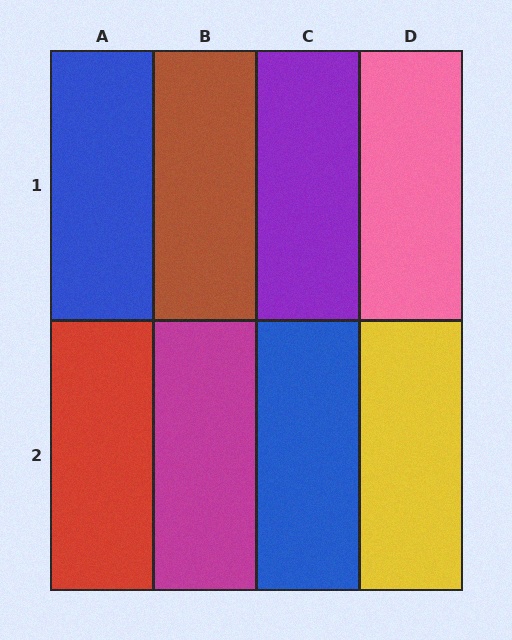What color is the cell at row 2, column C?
Blue.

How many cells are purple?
1 cell is purple.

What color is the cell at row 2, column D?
Yellow.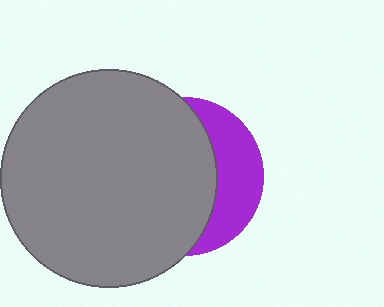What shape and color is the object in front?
The object in front is a gray circle.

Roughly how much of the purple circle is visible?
A small part of it is visible (roughly 32%).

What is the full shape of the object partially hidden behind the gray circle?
The partially hidden object is a purple circle.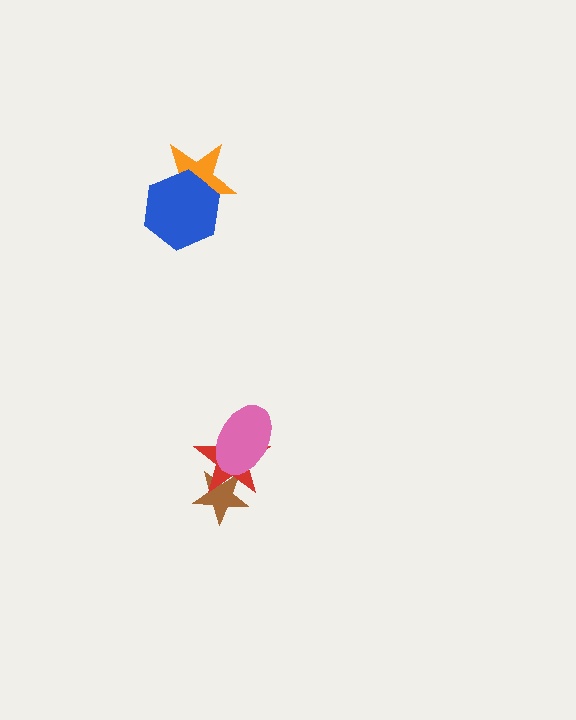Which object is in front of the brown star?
The red star is in front of the brown star.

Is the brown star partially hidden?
Yes, it is partially covered by another shape.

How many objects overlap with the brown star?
1 object overlaps with the brown star.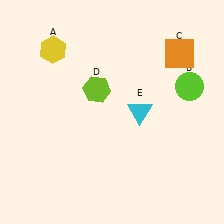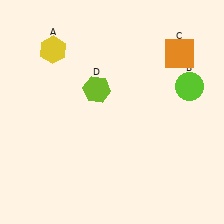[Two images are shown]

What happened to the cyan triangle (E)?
The cyan triangle (E) was removed in Image 2. It was in the top-right area of Image 1.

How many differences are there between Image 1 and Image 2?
There is 1 difference between the two images.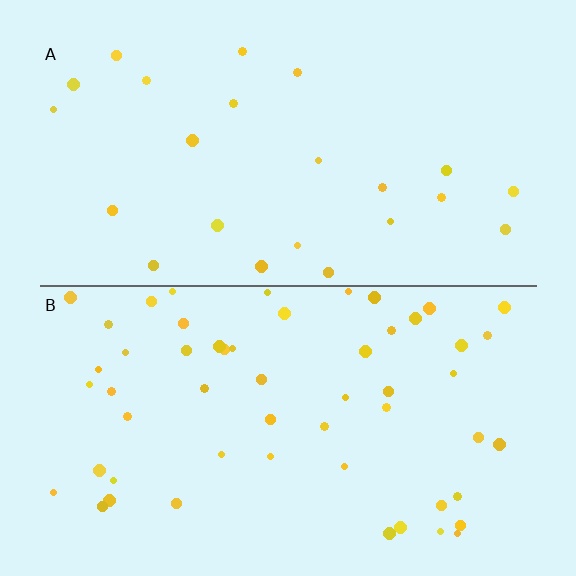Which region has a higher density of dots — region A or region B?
B (the bottom).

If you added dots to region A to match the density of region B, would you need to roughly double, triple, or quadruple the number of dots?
Approximately double.